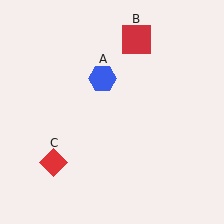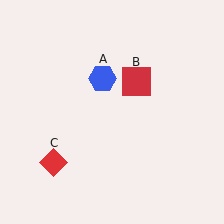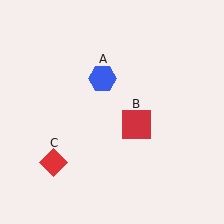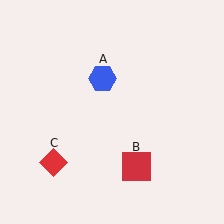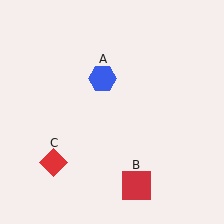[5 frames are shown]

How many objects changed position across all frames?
1 object changed position: red square (object B).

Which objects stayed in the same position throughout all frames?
Blue hexagon (object A) and red diamond (object C) remained stationary.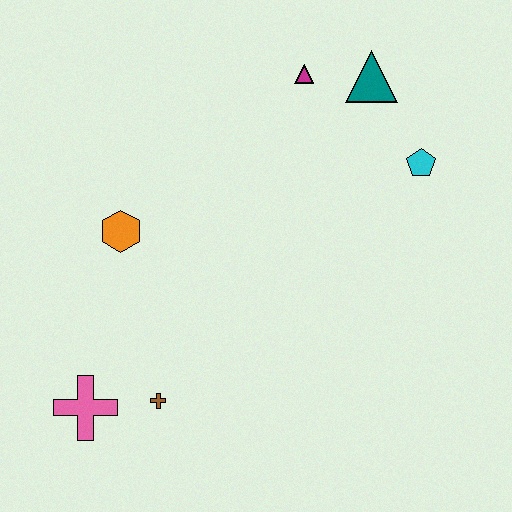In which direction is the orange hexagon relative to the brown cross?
The orange hexagon is above the brown cross.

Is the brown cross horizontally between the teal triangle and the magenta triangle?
No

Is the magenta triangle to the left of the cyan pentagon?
Yes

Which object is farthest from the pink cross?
The teal triangle is farthest from the pink cross.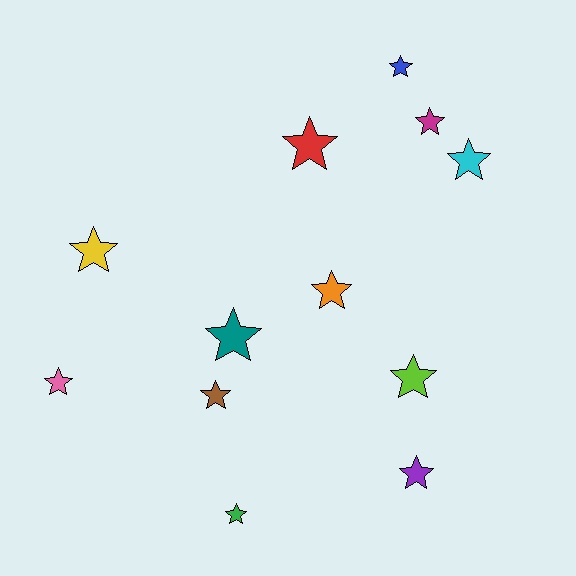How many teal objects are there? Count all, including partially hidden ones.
There is 1 teal object.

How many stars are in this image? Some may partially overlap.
There are 12 stars.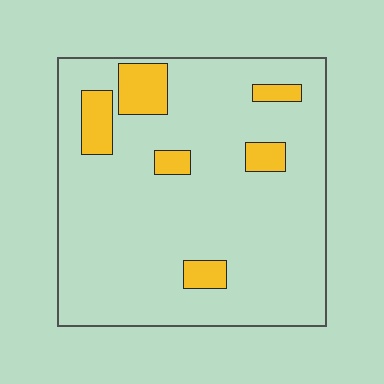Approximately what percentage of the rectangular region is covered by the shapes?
Approximately 10%.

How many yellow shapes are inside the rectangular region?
6.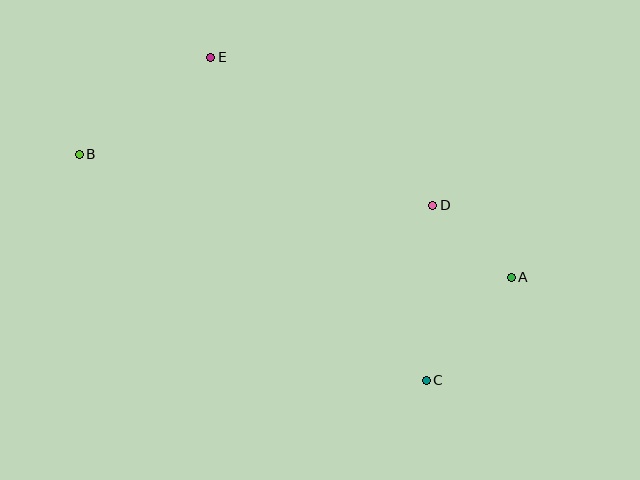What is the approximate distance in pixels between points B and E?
The distance between B and E is approximately 163 pixels.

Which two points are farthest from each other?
Points A and B are farthest from each other.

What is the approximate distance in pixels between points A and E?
The distance between A and E is approximately 373 pixels.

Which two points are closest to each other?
Points A and D are closest to each other.